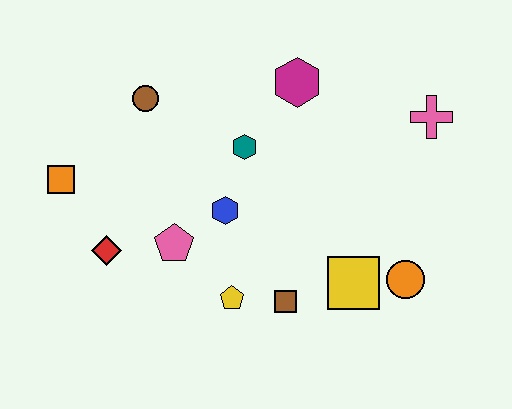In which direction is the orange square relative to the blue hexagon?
The orange square is to the left of the blue hexagon.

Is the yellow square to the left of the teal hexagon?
No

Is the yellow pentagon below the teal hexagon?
Yes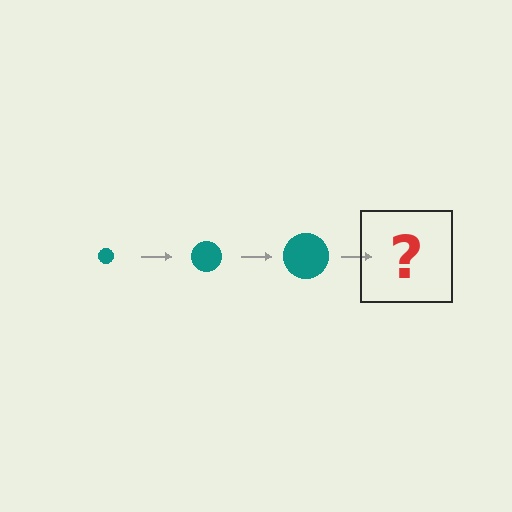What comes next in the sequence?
The next element should be a teal circle, larger than the previous one.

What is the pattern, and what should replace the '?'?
The pattern is that the circle gets progressively larger each step. The '?' should be a teal circle, larger than the previous one.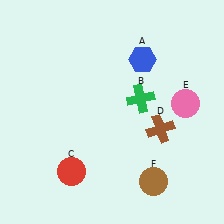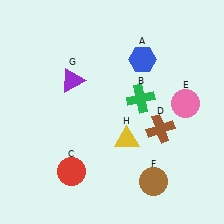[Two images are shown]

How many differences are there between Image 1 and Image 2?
There are 2 differences between the two images.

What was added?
A purple triangle (G), a yellow triangle (H) were added in Image 2.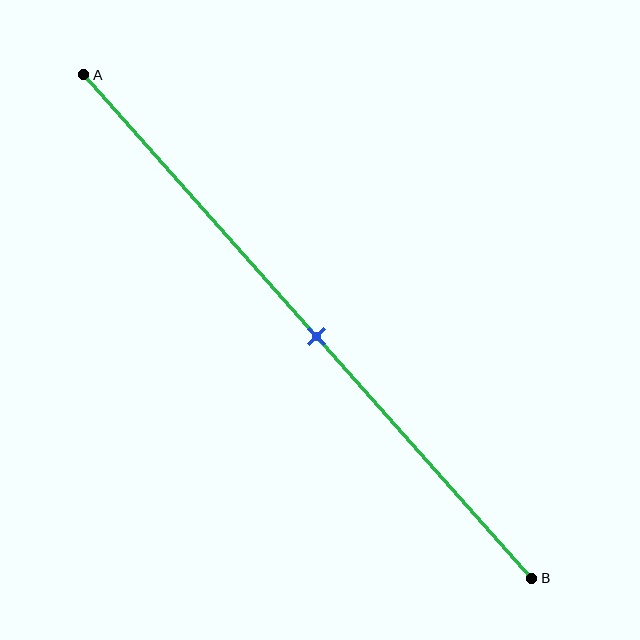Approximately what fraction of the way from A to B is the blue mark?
The blue mark is approximately 50% of the way from A to B.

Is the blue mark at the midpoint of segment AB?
Yes, the mark is approximately at the midpoint.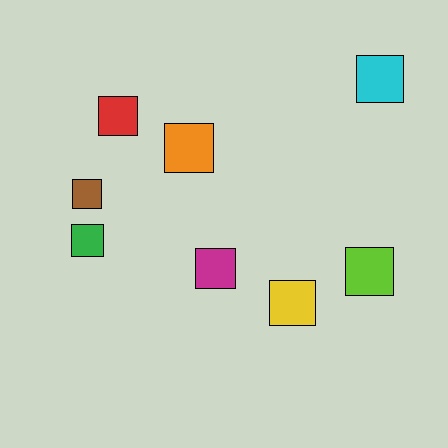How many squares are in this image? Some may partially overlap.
There are 8 squares.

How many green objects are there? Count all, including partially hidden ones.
There is 1 green object.